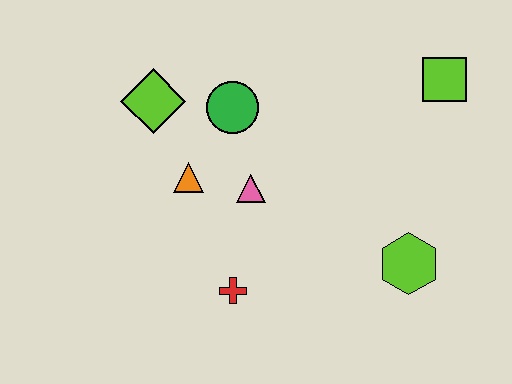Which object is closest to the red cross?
The pink triangle is closest to the red cross.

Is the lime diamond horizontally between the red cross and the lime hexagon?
No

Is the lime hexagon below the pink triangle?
Yes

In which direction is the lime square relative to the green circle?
The lime square is to the right of the green circle.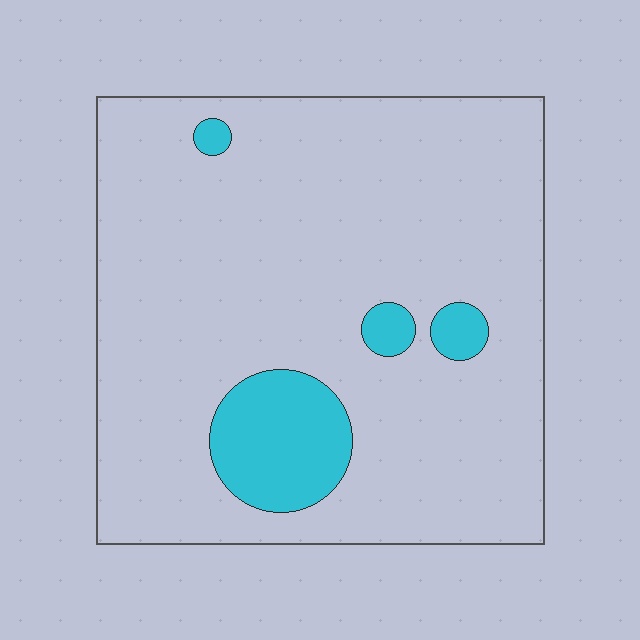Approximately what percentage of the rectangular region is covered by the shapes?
Approximately 10%.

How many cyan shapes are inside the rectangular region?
4.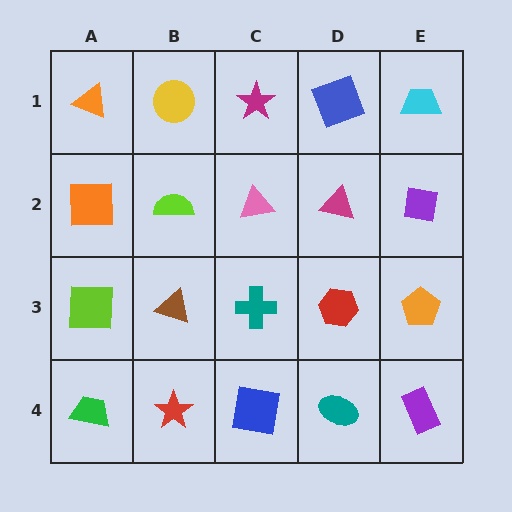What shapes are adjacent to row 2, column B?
A yellow circle (row 1, column B), a brown triangle (row 3, column B), an orange square (row 2, column A), a pink triangle (row 2, column C).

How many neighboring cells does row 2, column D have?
4.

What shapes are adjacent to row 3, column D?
A magenta triangle (row 2, column D), a teal ellipse (row 4, column D), a teal cross (row 3, column C), an orange pentagon (row 3, column E).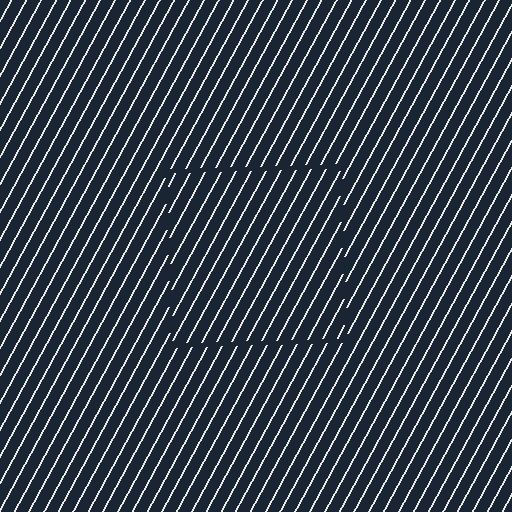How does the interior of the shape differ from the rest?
The interior of the shape contains the same grating, shifted by half a period — the contour is defined by the phase discontinuity where line-ends from the inner and outer gratings abut.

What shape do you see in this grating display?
An illusory square. The interior of the shape contains the same grating, shifted by half a period — the contour is defined by the phase discontinuity where line-ends from the inner and outer gratings abut.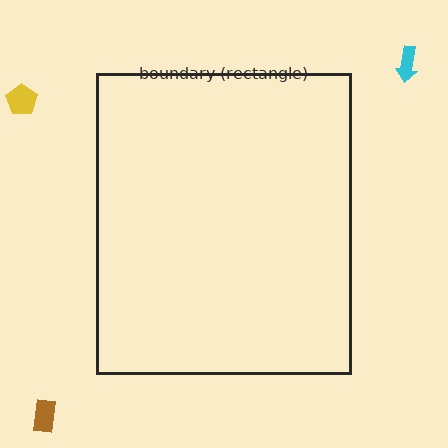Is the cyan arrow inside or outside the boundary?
Outside.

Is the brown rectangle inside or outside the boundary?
Outside.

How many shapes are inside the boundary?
0 inside, 3 outside.